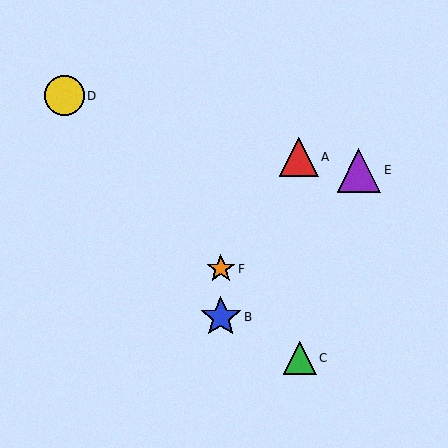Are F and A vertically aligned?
No, F is at x≈221 and A is at x≈299.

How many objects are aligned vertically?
2 objects (B, F) are aligned vertically.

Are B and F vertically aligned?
Yes, both are at x≈221.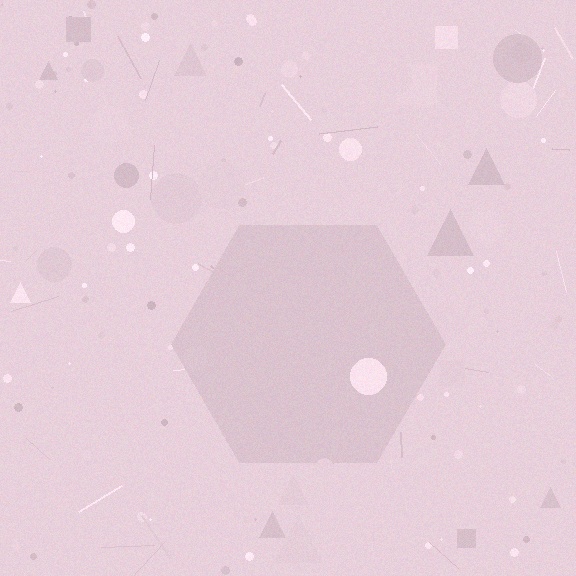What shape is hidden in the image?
A hexagon is hidden in the image.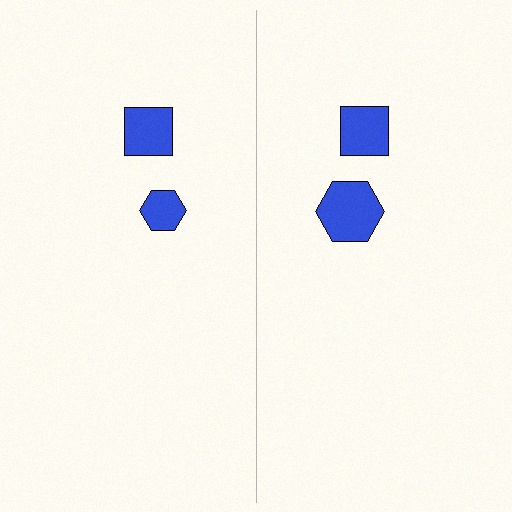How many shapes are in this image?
There are 4 shapes in this image.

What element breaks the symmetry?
The blue hexagon on the right side has a different size than its mirror counterpart.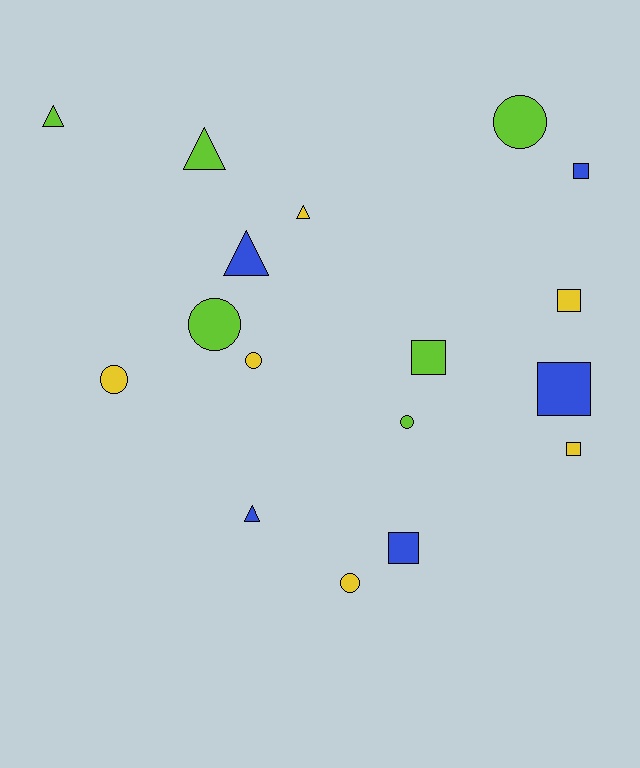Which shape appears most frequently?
Circle, with 6 objects.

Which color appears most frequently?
Yellow, with 6 objects.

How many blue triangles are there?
There are 2 blue triangles.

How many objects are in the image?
There are 17 objects.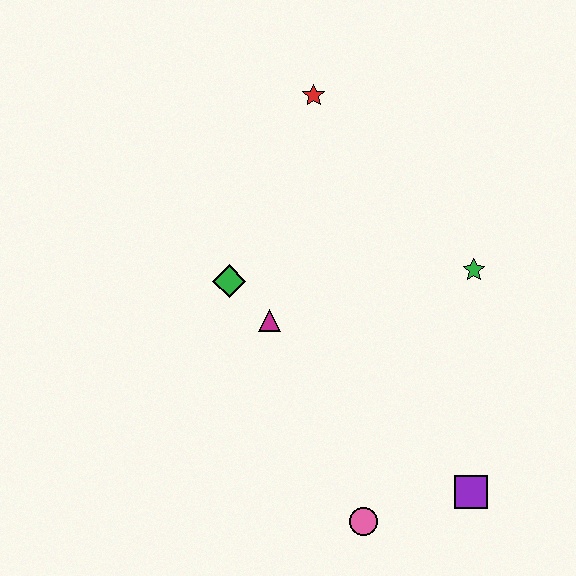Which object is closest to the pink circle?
The purple square is closest to the pink circle.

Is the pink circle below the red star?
Yes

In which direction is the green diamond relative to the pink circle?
The green diamond is above the pink circle.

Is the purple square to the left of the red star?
No